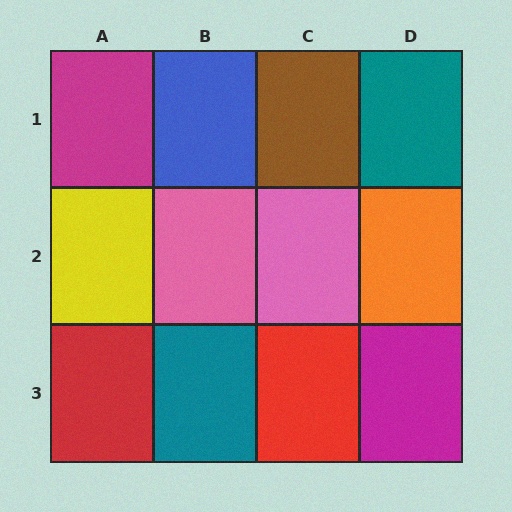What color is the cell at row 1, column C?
Brown.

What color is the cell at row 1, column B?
Blue.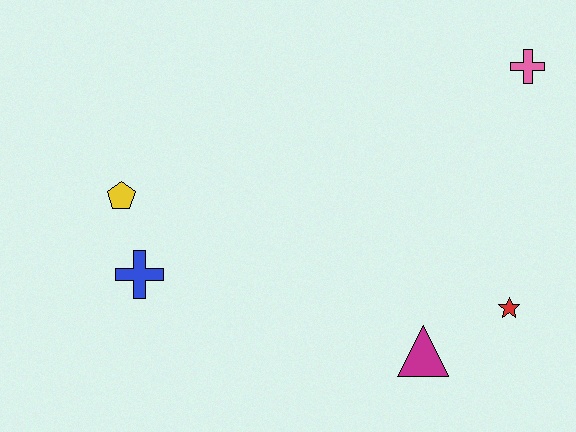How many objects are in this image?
There are 5 objects.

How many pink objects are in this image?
There is 1 pink object.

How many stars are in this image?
There is 1 star.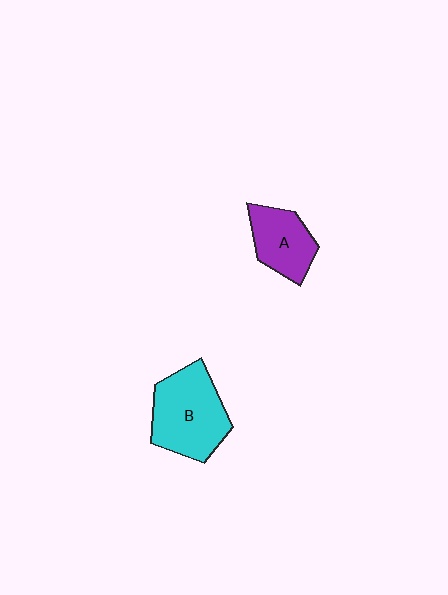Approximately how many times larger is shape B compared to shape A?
Approximately 1.5 times.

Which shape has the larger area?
Shape B (cyan).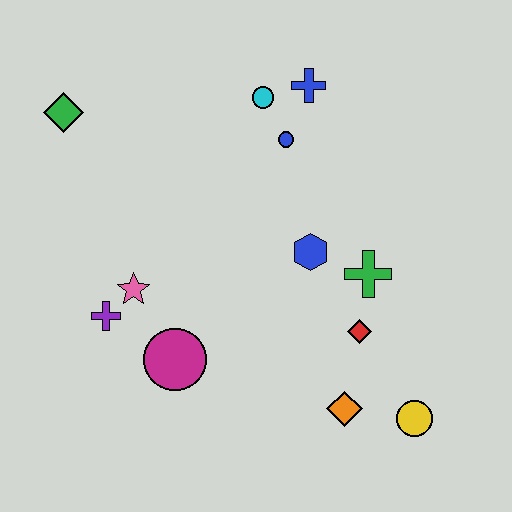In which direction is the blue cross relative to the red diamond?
The blue cross is above the red diamond.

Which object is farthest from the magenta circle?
The blue cross is farthest from the magenta circle.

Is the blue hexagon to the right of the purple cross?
Yes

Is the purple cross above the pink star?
No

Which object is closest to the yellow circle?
The orange diamond is closest to the yellow circle.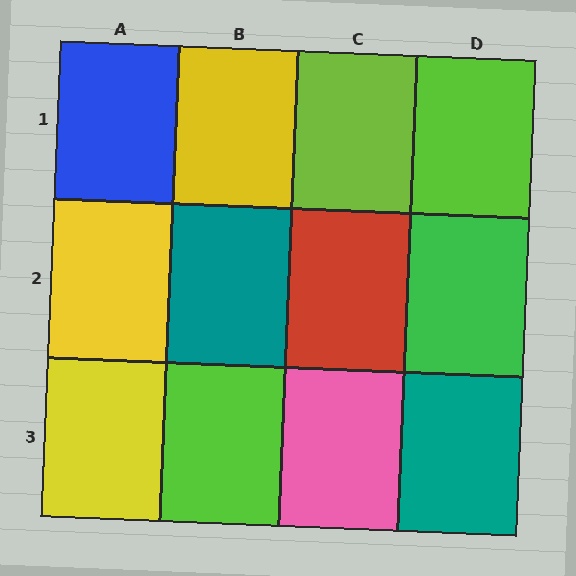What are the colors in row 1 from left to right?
Blue, yellow, lime, lime.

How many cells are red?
1 cell is red.